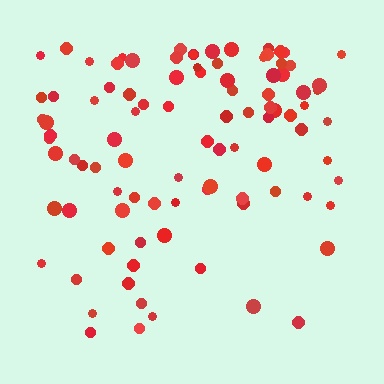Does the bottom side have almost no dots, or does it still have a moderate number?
Still a moderate number, just noticeably fewer than the top.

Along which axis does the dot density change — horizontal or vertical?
Vertical.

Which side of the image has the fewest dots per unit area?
The bottom.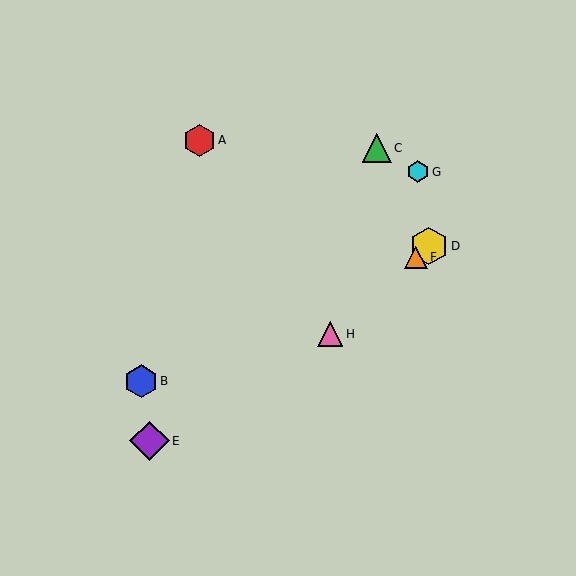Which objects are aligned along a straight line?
Objects D, F, H are aligned along a straight line.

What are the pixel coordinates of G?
Object G is at (418, 172).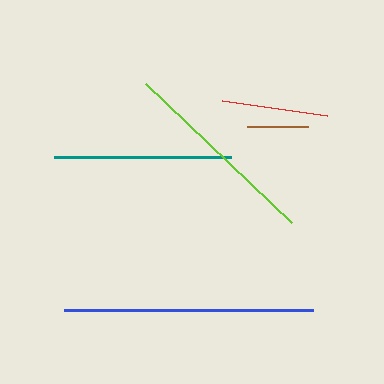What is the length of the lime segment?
The lime segment is approximately 201 pixels long.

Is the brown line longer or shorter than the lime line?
The lime line is longer than the brown line.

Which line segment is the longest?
The blue line is the longest at approximately 249 pixels.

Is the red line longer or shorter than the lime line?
The lime line is longer than the red line.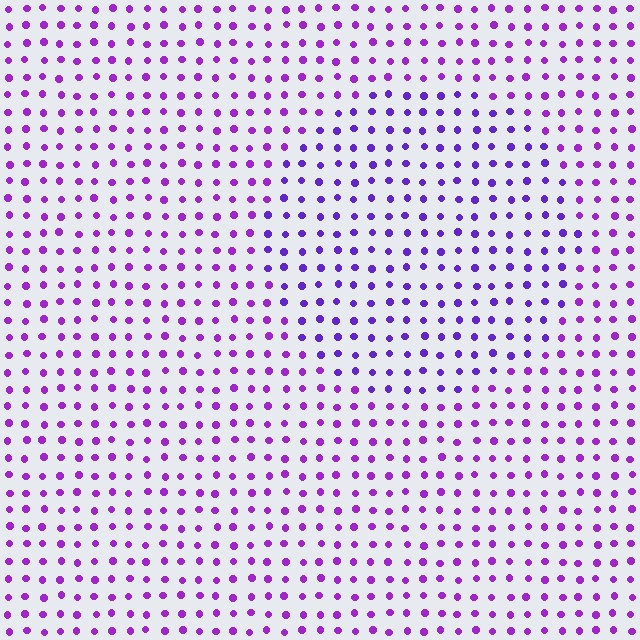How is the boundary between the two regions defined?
The boundary is defined purely by a slight shift in hue (about 23 degrees). Spacing, size, and orientation are identical on both sides.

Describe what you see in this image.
The image is filled with small purple elements in a uniform arrangement. A circle-shaped region is visible where the elements are tinted to a slightly different hue, forming a subtle color boundary.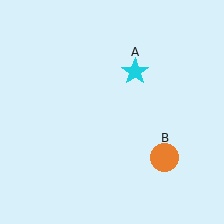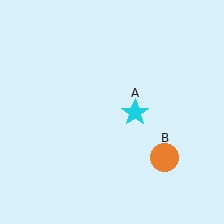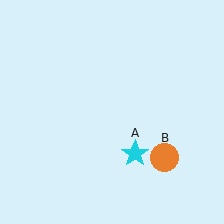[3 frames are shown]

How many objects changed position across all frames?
1 object changed position: cyan star (object A).